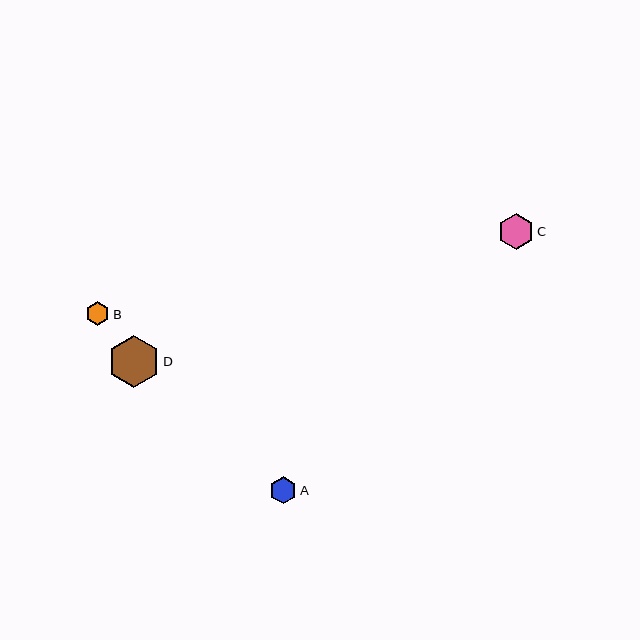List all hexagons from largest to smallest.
From largest to smallest: D, C, A, B.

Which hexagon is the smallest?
Hexagon B is the smallest with a size of approximately 24 pixels.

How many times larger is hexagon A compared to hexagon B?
Hexagon A is approximately 1.1 times the size of hexagon B.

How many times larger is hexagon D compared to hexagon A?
Hexagon D is approximately 2.0 times the size of hexagon A.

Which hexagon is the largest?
Hexagon D is the largest with a size of approximately 53 pixels.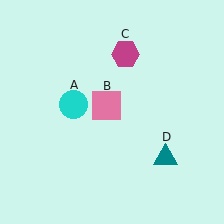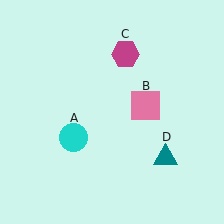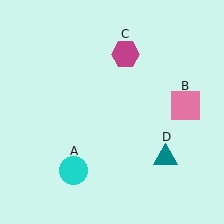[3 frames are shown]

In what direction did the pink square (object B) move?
The pink square (object B) moved right.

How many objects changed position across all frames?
2 objects changed position: cyan circle (object A), pink square (object B).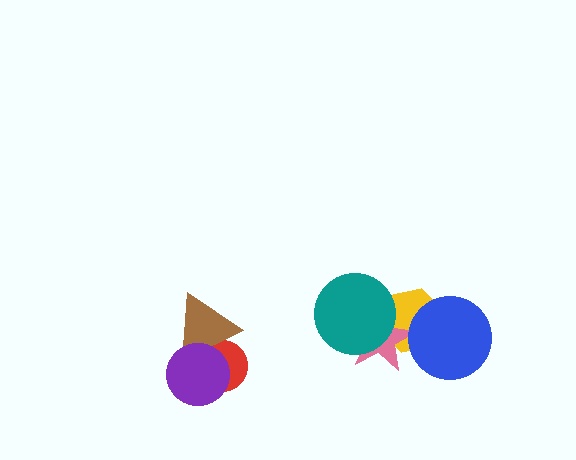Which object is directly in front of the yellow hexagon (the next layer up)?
The pink star is directly in front of the yellow hexagon.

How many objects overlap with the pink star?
3 objects overlap with the pink star.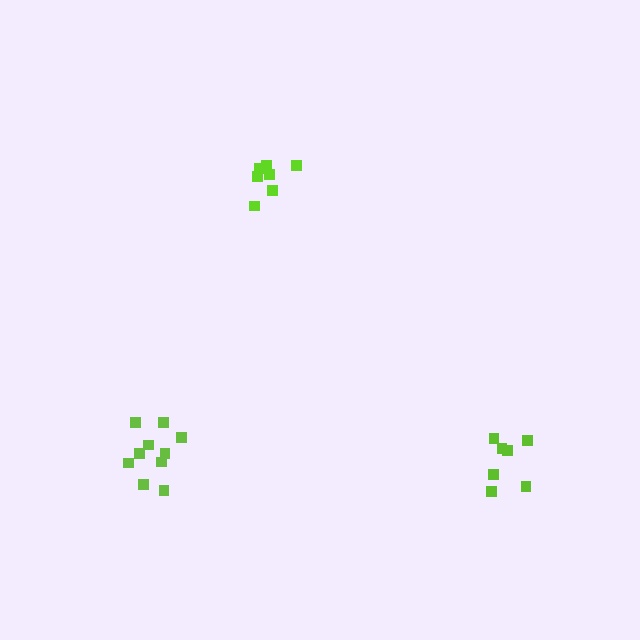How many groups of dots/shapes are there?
There are 3 groups.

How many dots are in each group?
Group 1: 7 dots, Group 2: 10 dots, Group 3: 7 dots (24 total).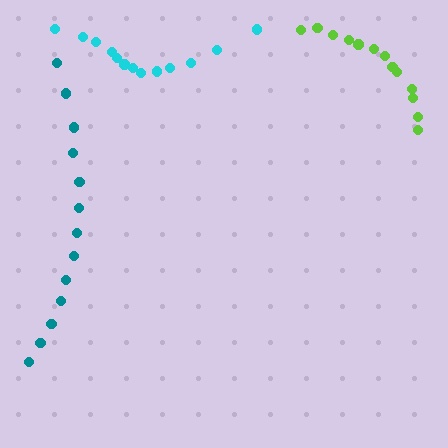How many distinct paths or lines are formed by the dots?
There are 3 distinct paths.